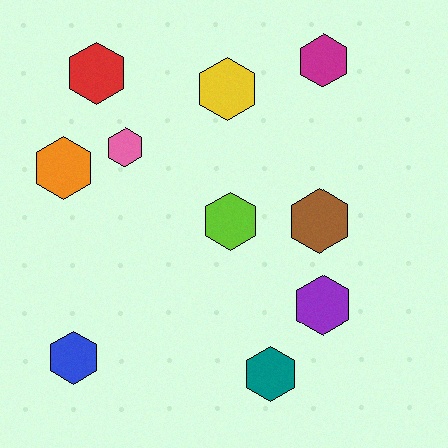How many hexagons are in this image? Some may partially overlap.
There are 10 hexagons.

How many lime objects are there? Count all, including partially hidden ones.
There is 1 lime object.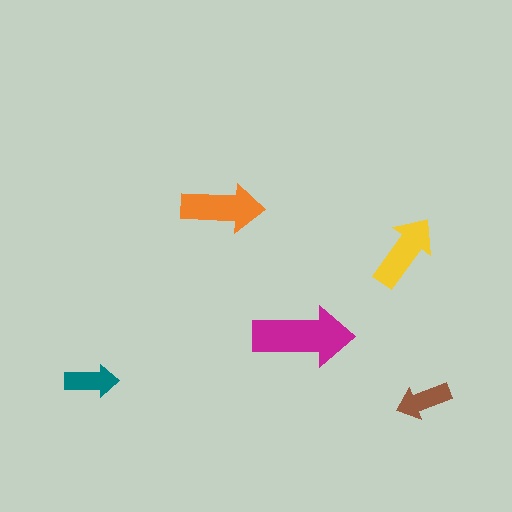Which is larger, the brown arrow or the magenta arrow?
The magenta one.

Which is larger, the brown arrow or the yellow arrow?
The yellow one.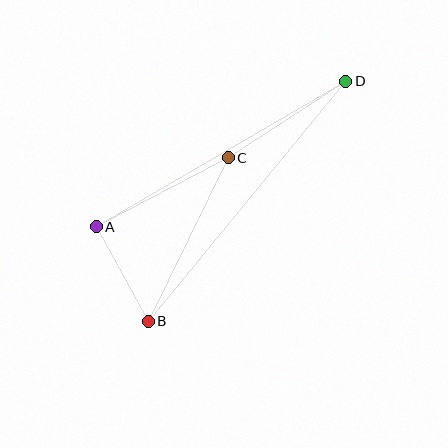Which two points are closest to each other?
Points A and B are closest to each other.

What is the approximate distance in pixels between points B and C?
The distance between B and C is approximately 182 pixels.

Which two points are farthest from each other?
Points B and D are farthest from each other.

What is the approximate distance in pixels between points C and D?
The distance between C and D is approximately 141 pixels.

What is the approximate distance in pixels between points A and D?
The distance between A and D is approximately 289 pixels.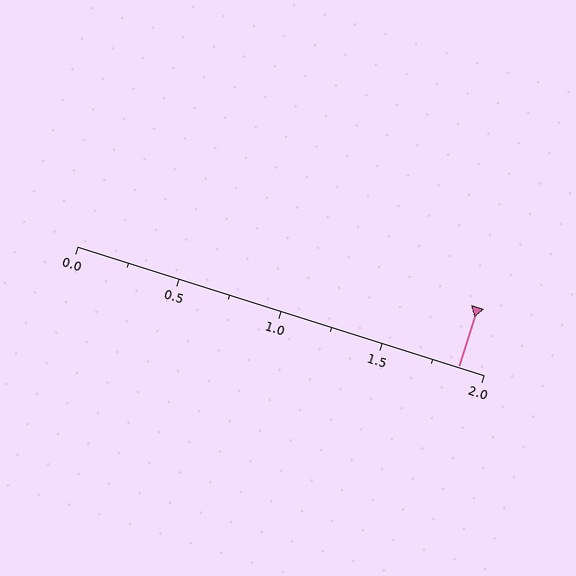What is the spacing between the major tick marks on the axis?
The major ticks are spaced 0.5 apart.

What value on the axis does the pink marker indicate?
The marker indicates approximately 1.88.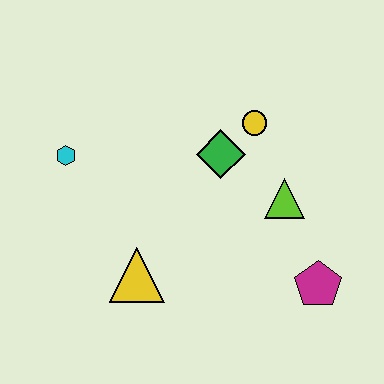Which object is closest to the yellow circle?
The green diamond is closest to the yellow circle.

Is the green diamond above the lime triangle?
Yes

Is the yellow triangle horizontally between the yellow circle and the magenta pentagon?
No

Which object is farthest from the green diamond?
The magenta pentagon is farthest from the green diamond.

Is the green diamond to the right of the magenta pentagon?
No